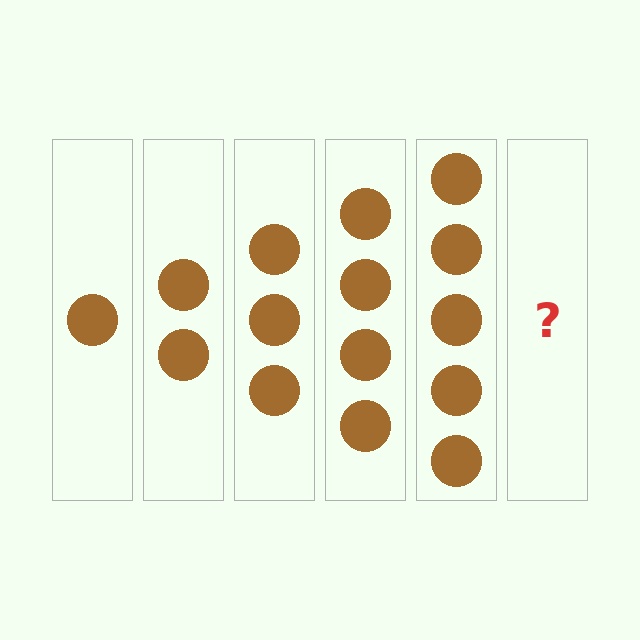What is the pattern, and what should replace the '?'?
The pattern is that each step adds one more circle. The '?' should be 6 circles.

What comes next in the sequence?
The next element should be 6 circles.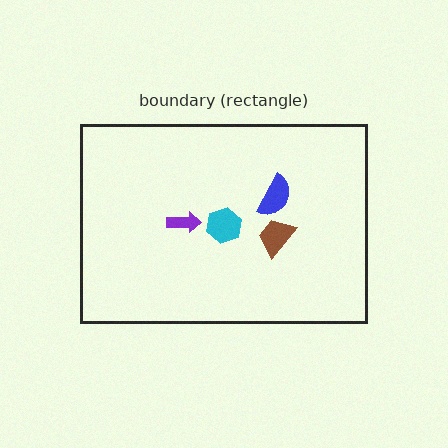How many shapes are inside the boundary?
4 inside, 0 outside.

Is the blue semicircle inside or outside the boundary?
Inside.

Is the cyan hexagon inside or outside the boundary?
Inside.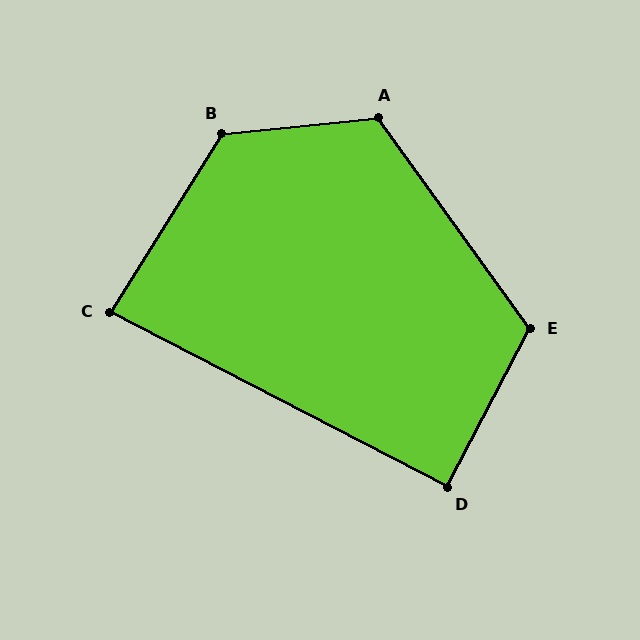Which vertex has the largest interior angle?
B, at approximately 128 degrees.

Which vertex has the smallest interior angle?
C, at approximately 85 degrees.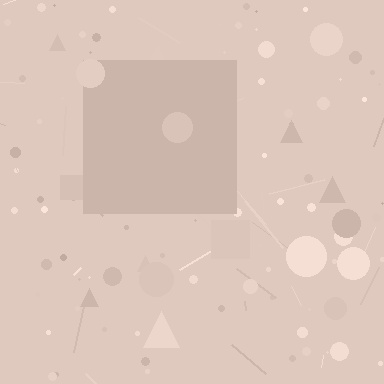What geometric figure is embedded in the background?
A square is embedded in the background.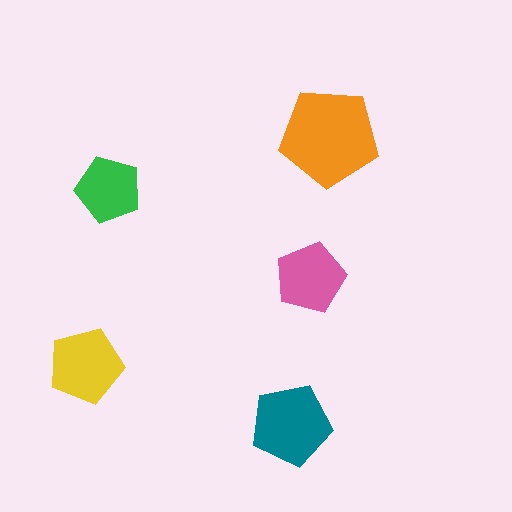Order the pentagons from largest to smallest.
the orange one, the teal one, the yellow one, the pink one, the green one.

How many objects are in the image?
There are 5 objects in the image.